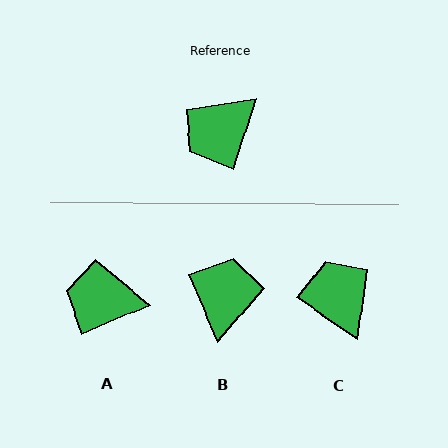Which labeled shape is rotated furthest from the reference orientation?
B, about 139 degrees away.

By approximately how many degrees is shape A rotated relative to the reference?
Approximately 49 degrees clockwise.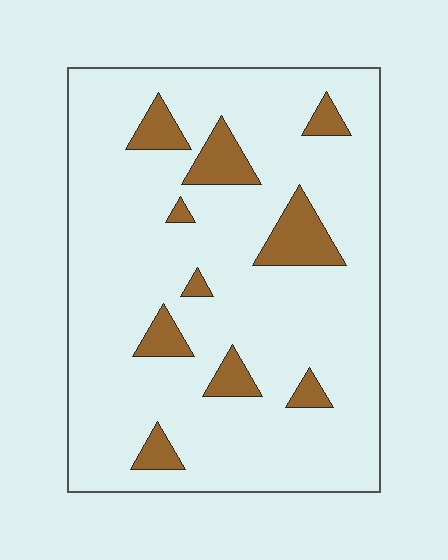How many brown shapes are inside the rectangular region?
10.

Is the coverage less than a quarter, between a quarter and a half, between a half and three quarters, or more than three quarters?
Less than a quarter.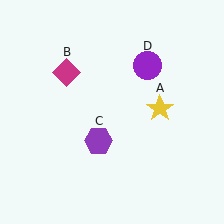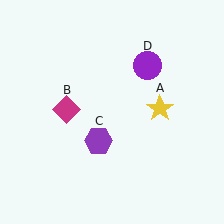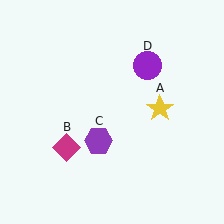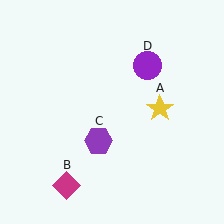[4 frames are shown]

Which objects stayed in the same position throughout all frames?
Yellow star (object A) and purple hexagon (object C) and purple circle (object D) remained stationary.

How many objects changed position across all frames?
1 object changed position: magenta diamond (object B).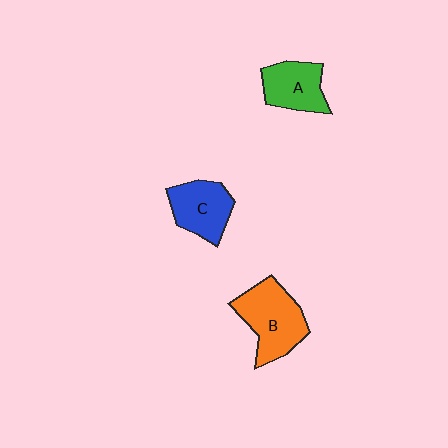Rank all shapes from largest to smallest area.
From largest to smallest: B (orange), C (blue), A (green).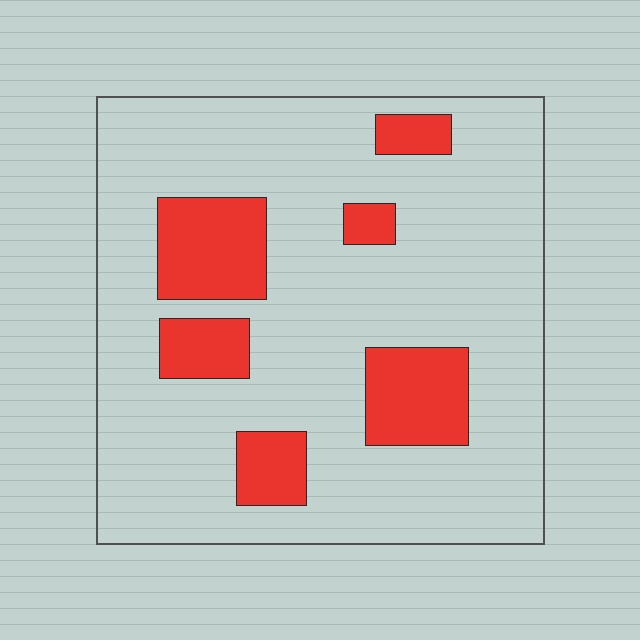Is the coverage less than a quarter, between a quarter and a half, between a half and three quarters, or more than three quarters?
Less than a quarter.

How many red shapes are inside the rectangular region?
6.